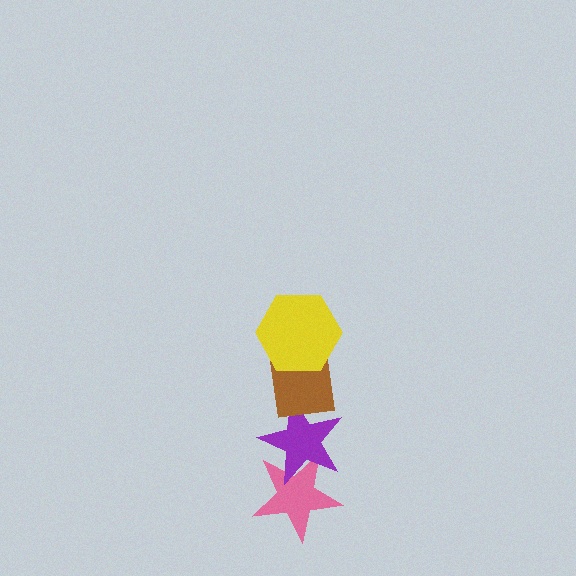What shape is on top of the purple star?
The brown square is on top of the purple star.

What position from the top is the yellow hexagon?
The yellow hexagon is 1st from the top.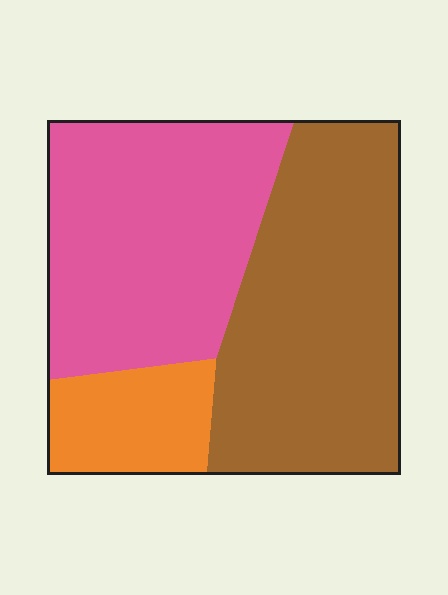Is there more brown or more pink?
Brown.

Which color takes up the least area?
Orange, at roughly 15%.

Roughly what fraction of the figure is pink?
Pink takes up about two fifths (2/5) of the figure.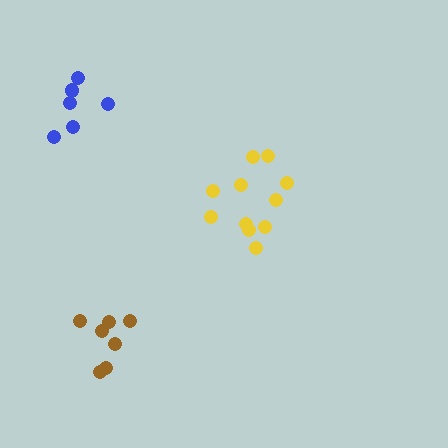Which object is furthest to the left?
The blue cluster is leftmost.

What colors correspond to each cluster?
The clusters are colored: blue, yellow, brown.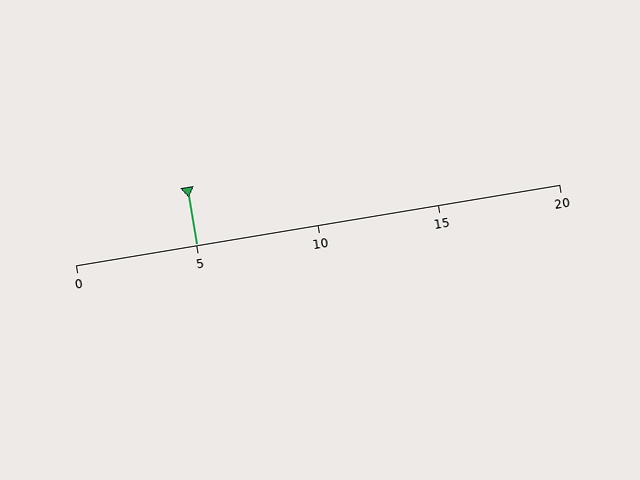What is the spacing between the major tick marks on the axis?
The major ticks are spaced 5 apart.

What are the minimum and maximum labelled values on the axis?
The axis runs from 0 to 20.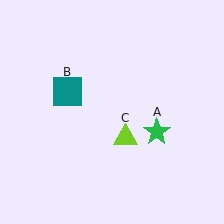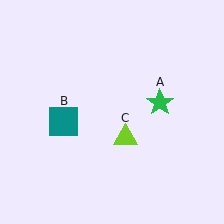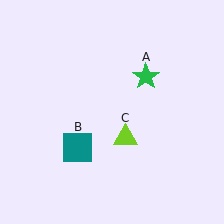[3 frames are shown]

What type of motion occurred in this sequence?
The green star (object A), teal square (object B) rotated counterclockwise around the center of the scene.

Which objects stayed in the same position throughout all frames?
Lime triangle (object C) remained stationary.